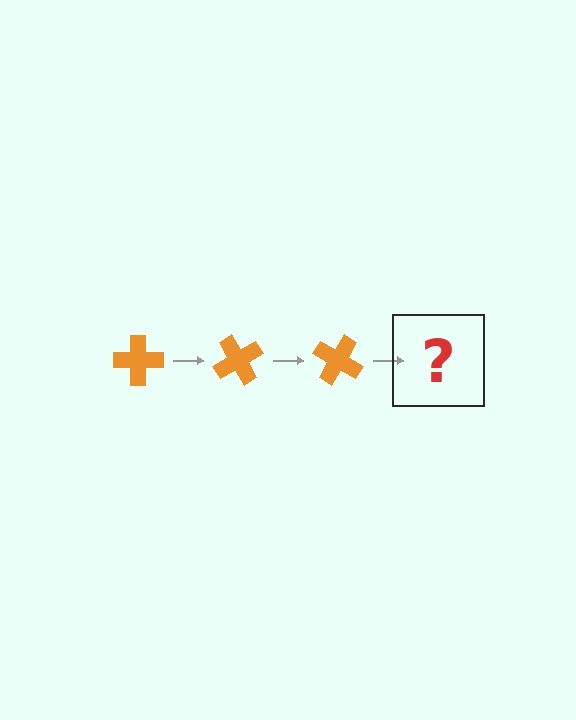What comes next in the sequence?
The next element should be an orange cross rotated 180 degrees.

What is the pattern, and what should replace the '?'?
The pattern is that the cross rotates 60 degrees each step. The '?' should be an orange cross rotated 180 degrees.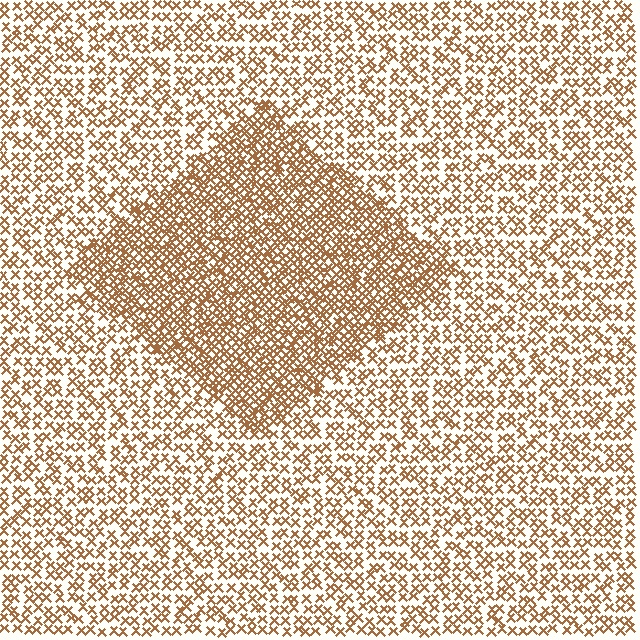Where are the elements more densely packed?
The elements are more densely packed inside the diamond boundary.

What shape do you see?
I see a diamond.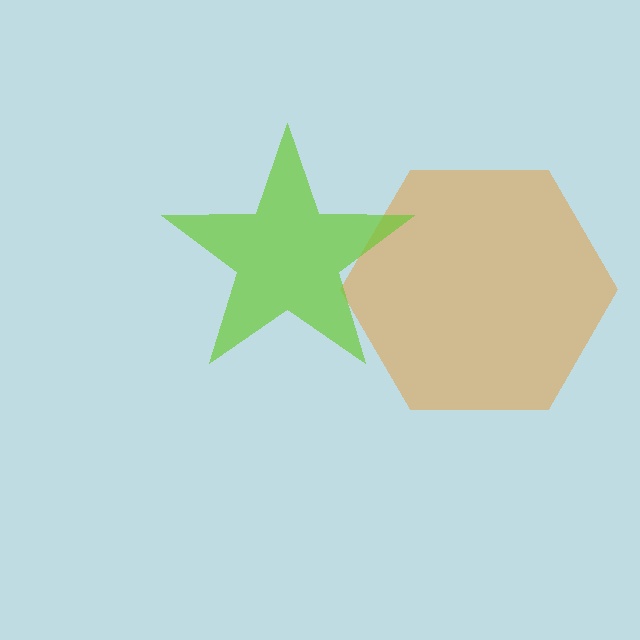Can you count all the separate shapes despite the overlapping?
Yes, there are 2 separate shapes.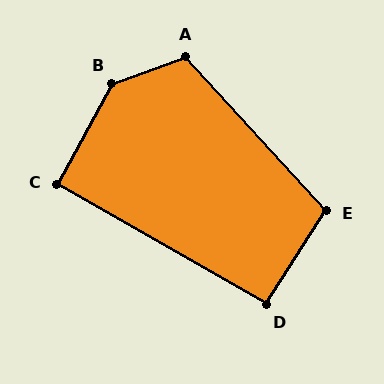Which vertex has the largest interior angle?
B, at approximately 138 degrees.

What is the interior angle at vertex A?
Approximately 113 degrees (obtuse).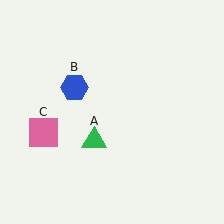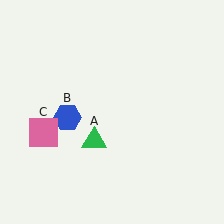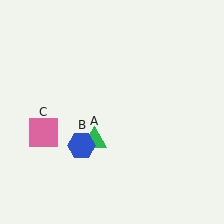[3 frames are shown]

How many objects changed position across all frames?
1 object changed position: blue hexagon (object B).